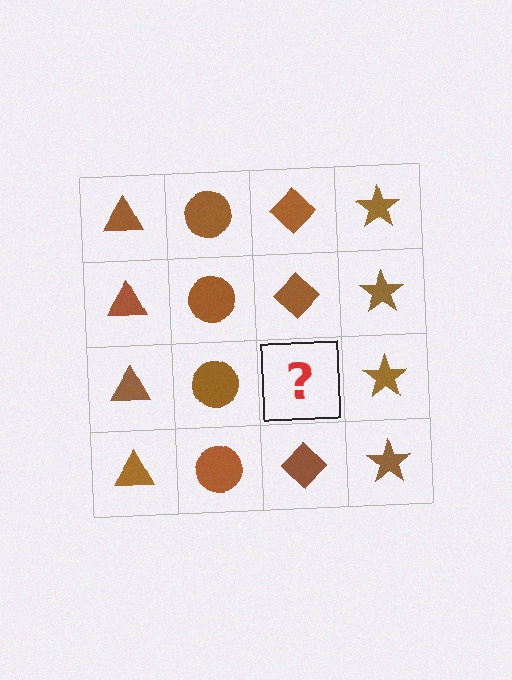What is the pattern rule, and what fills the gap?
The rule is that each column has a consistent shape. The gap should be filled with a brown diamond.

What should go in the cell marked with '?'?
The missing cell should contain a brown diamond.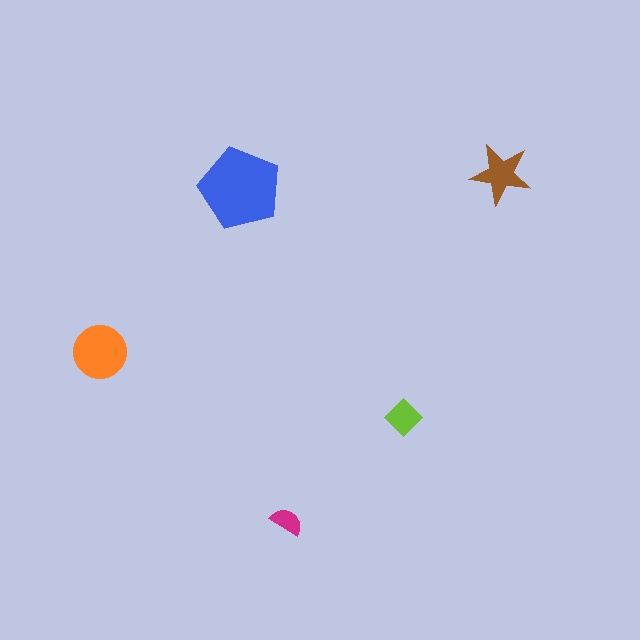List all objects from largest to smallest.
The blue pentagon, the orange circle, the brown star, the lime diamond, the magenta semicircle.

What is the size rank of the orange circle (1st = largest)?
2nd.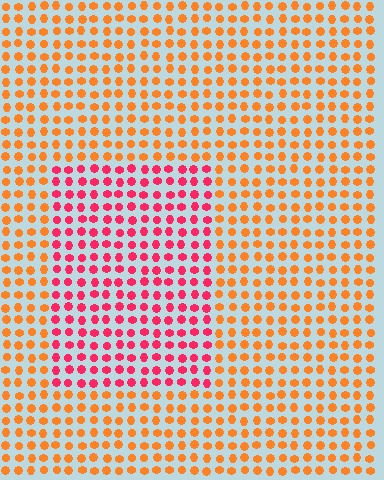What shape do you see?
I see a rectangle.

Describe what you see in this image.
The image is filled with small orange elements in a uniform arrangement. A rectangle-shaped region is visible where the elements are tinted to a slightly different hue, forming a subtle color boundary.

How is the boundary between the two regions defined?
The boundary is defined purely by a slight shift in hue (about 43 degrees). Spacing, size, and orientation are identical on both sides.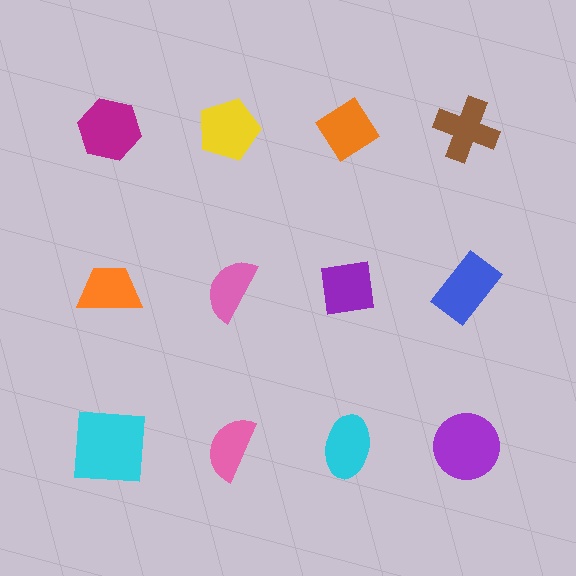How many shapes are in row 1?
4 shapes.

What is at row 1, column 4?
A brown cross.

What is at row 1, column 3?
An orange diamond.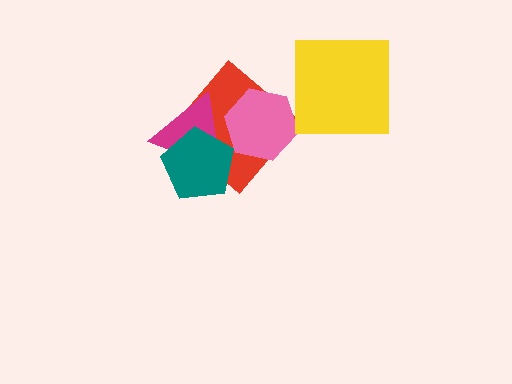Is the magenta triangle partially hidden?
Yes, it is partially covered by another shape.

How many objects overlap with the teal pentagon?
2 objects overlap with the teal pentagon.